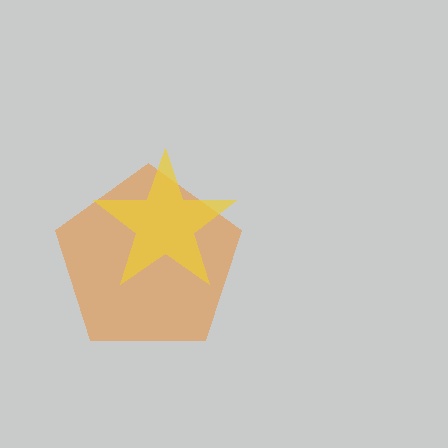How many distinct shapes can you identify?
There are 2 distinct shapes: an orange pentagon, a yellow star.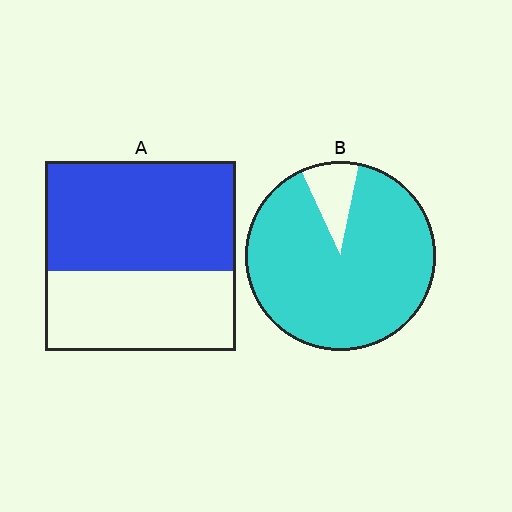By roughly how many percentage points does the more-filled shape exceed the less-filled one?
By roughly 30 percentage points (B over A).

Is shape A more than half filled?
Yes.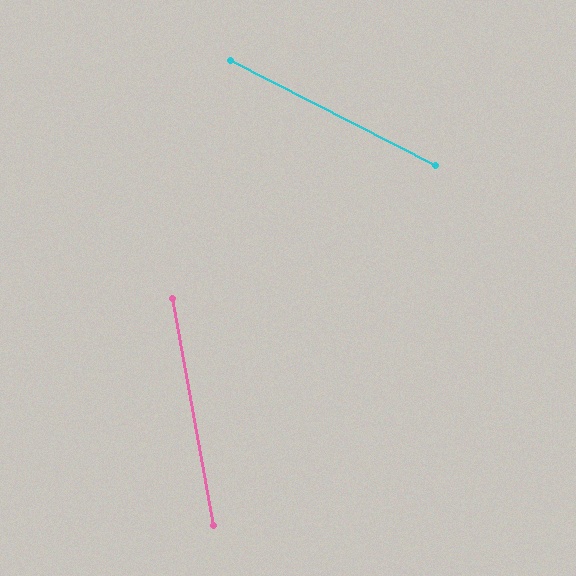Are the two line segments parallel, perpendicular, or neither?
Neither parallel nor perpendicular — they differ by about 52°.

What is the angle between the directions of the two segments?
Approximately 52 degrees.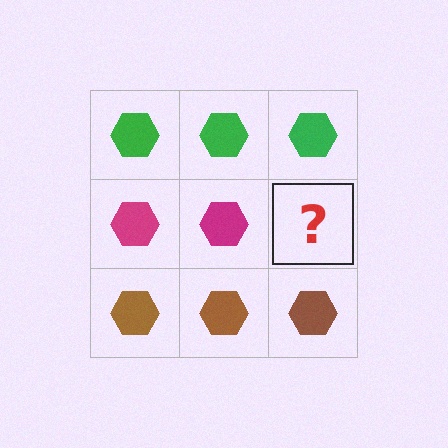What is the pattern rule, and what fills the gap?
The rule is that each row has a consistent color. The gap should be filled with a magenta hexagon.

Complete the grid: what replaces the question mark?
The question mark should be replaced with a magenta hexagon.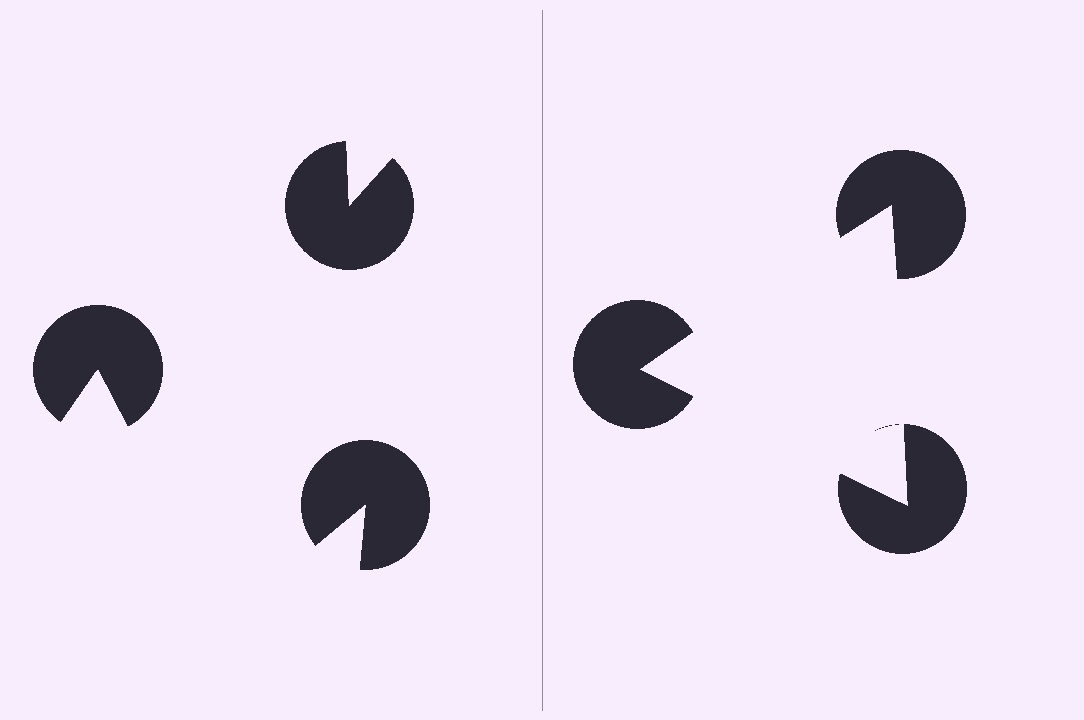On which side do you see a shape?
An illusory triangle appears on the right side. On the left side the wedge cuts are rotated, so no coherent shape forms.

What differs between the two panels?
The pac-man discs are positioned identically on both sides; only the wedge orientations differ. On the right they align to a triangle; on the left they are misaligned.